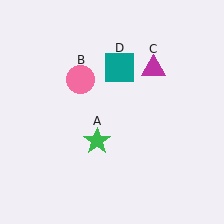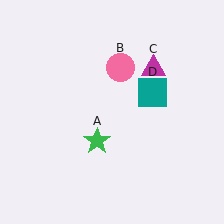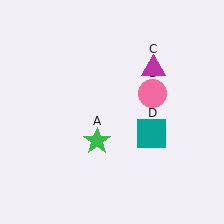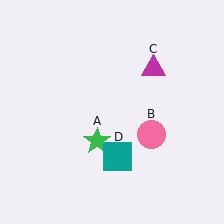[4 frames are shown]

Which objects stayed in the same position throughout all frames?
Green star (object A) and magenta triangle (object C) remained stationary.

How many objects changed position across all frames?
2 objects changed position: pink circle (object B), teal square (object D).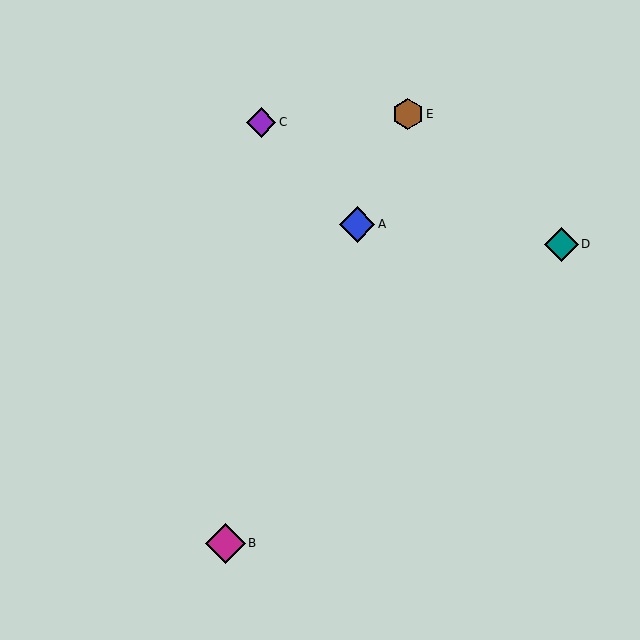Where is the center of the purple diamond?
The center of the purple diamond is at (261, 122).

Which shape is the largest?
The magenta diamond (labeled B) is the largest.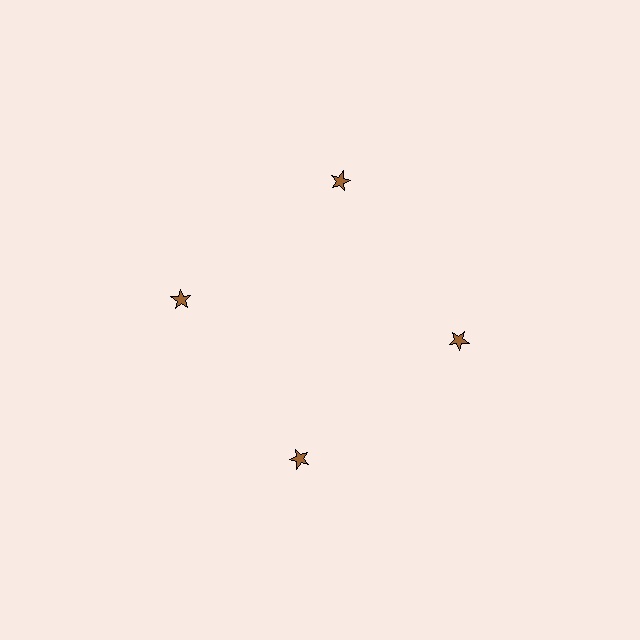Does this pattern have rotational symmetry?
Yes, this pattern has 4-fold rotational symmetry. It looks the same after rotating 90 degrees around the center.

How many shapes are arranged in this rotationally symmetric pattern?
There are 4 shapes, arranged in 4 groups of 1.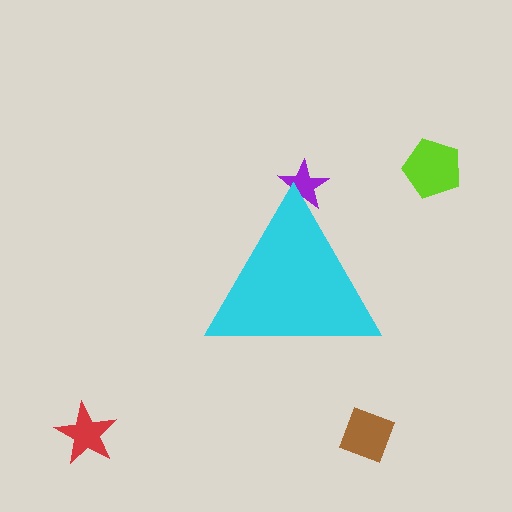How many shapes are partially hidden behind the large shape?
1 shape is partially hidden.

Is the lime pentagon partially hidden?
No, the lime pentagon is fully visible.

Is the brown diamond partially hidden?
No, the brown diamond is fully visible.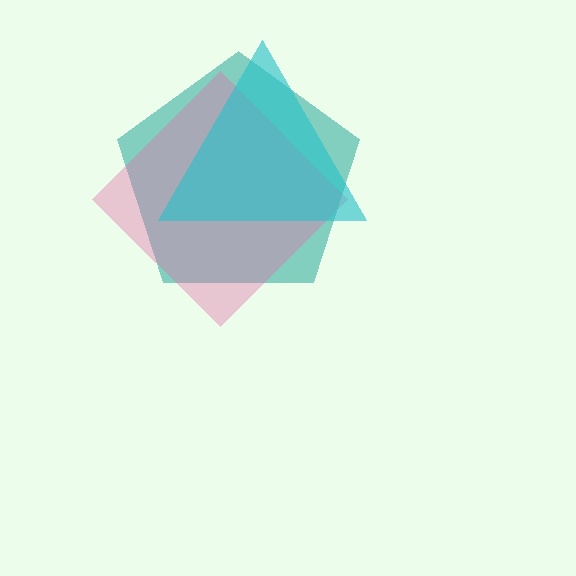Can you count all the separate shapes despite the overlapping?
Yes, there are 3 separate shapes.